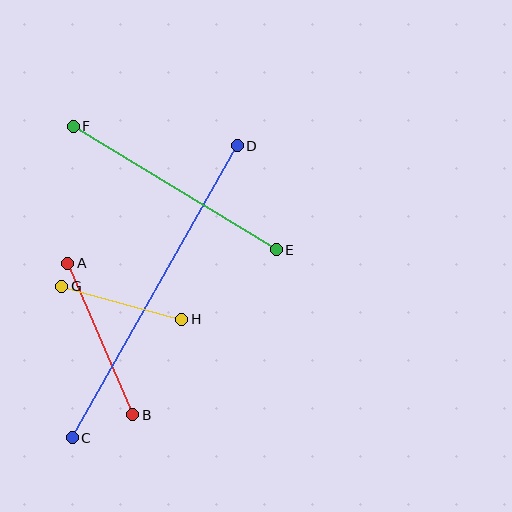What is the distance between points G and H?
The distance is approximately 124 pixels.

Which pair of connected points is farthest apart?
Points C and D are farthest apart.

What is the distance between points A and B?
The distance is approximately 165 pixels.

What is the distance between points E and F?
The distance is approximately 238 pixels.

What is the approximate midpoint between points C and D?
The midpoint is at approximately (155, 292) pixels.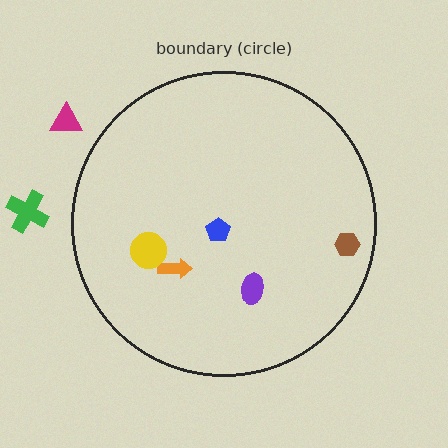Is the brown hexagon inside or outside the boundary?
Inside.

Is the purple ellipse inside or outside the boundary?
Inside.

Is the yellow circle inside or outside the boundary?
Inside.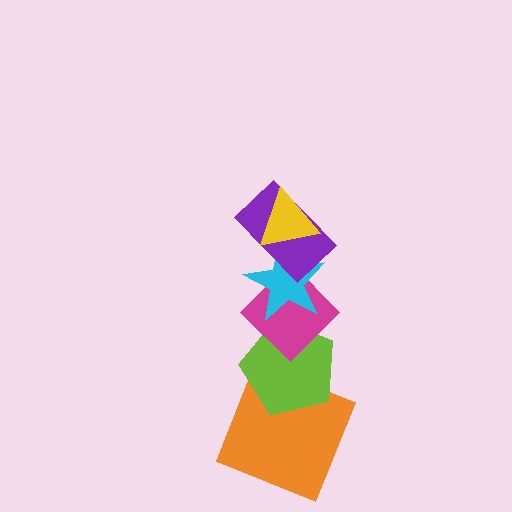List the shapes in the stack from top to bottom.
From top to bottom: the yellow triangle, the purple rectangle, the cyan star, the magenta diamond, the lime pentagon, the orange square.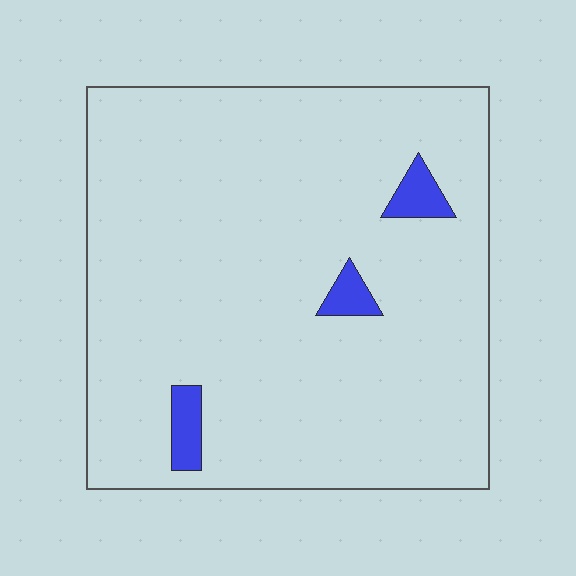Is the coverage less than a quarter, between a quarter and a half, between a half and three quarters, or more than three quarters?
Less than a quarter.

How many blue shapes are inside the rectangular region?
3.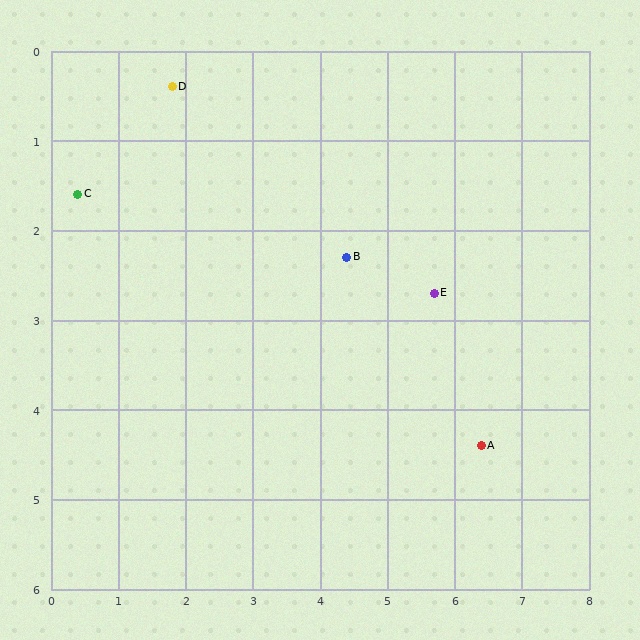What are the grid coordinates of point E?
Point E is at approximately (5.7, 2.7).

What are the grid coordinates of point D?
Point D is at approximately (1.8, 0.4).